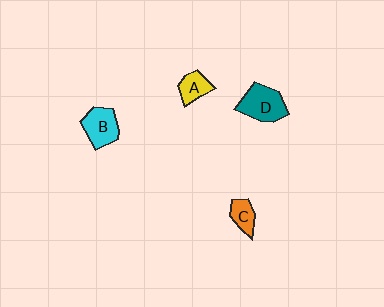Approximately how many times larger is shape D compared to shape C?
Approximately 1.9 times.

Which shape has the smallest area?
Shape C (orange).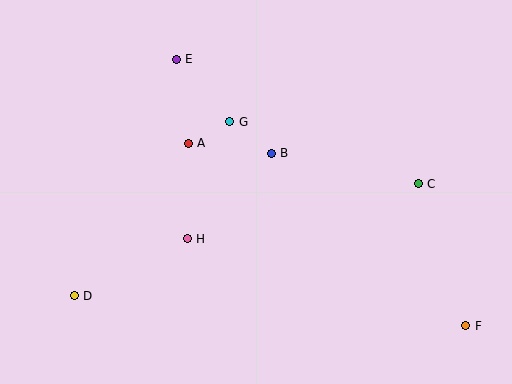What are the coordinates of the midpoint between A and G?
The midpoint between A and G is at (209, 132).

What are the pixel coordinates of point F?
Point F is at (466, 326).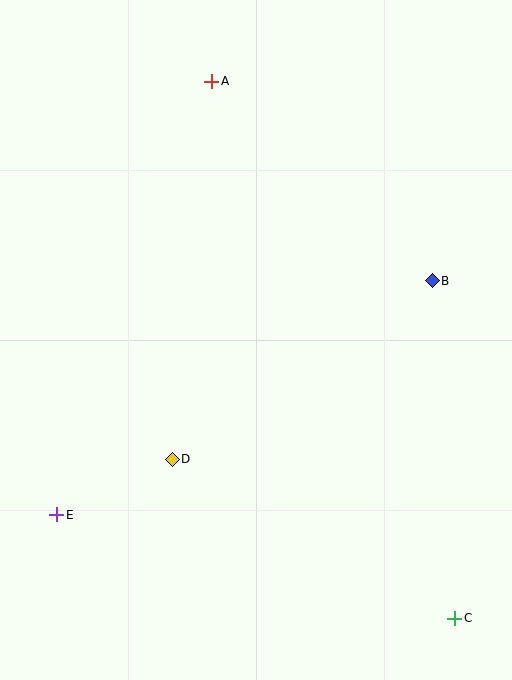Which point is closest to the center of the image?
Point D at (172, 459) is closest to the center.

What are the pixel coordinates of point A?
Point A is at (212, 81).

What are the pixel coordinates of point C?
Point C is at (455, 618).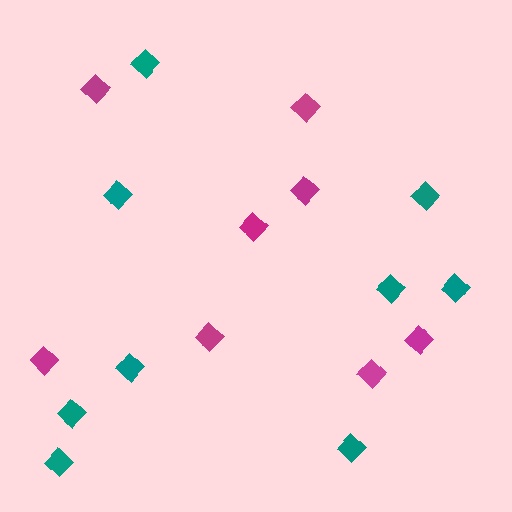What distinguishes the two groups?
There are 2 groups: one group of magenta diamonds (8) and one group of teal diamonds (9).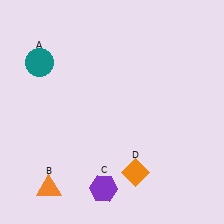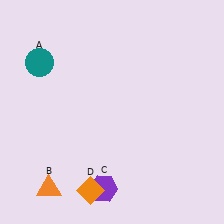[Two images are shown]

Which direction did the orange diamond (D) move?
The orange diamond (D) moved left.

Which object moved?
The orange diamond (D) moved left.